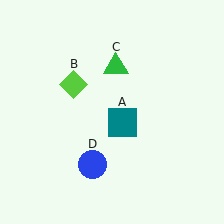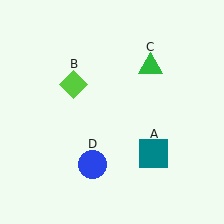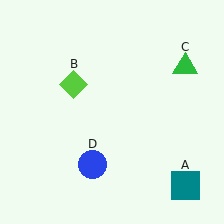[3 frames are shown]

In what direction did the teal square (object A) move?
The teal square (object A) moved down and to the right.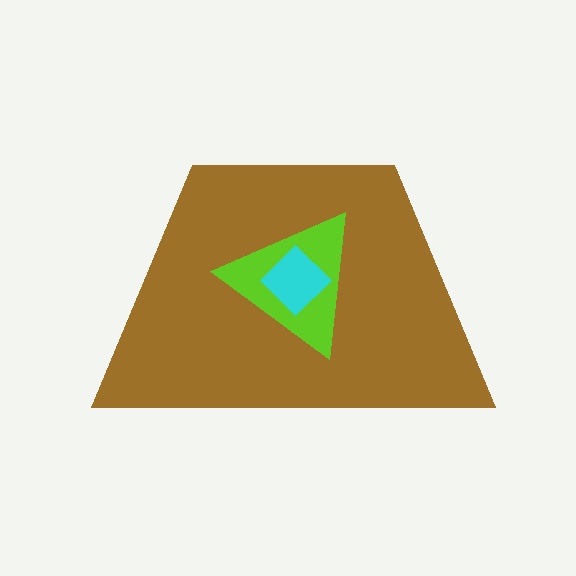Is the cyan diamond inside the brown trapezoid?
Yes.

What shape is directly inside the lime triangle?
The cyan diamond.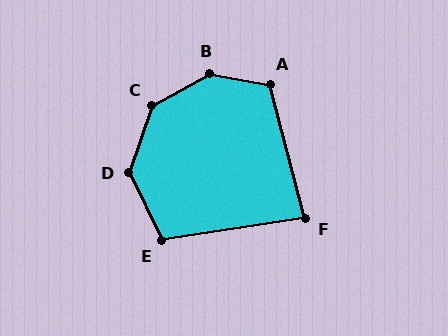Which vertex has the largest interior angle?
B, at approximately 141 degrees.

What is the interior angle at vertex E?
Approximately 107 degrees (obtuse).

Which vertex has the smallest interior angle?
F, at approximately 84 degrees.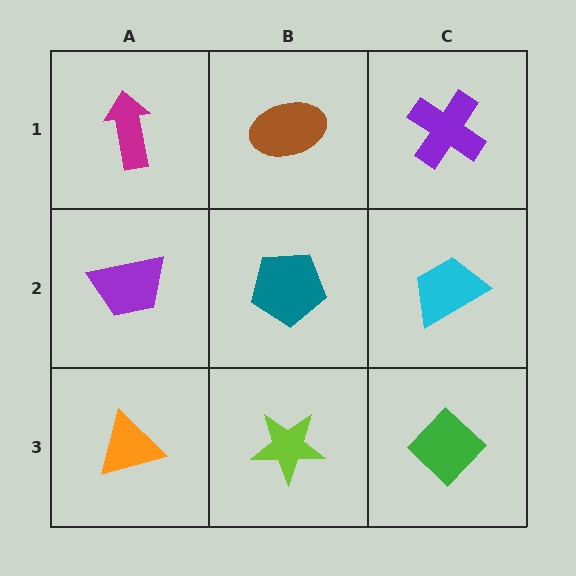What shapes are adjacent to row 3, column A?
A purple trapezoid (row 2, column A), a lime star (row 3, column B).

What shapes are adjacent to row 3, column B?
A teal pentagon (row 2, column B), an orange triangle (row 3, column A), a green diamond (row 3, column C).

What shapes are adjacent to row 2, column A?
A magenta arrow (row 1, column A), an orange triangle (row 3, column A), a teal pentagon (row 2, column B).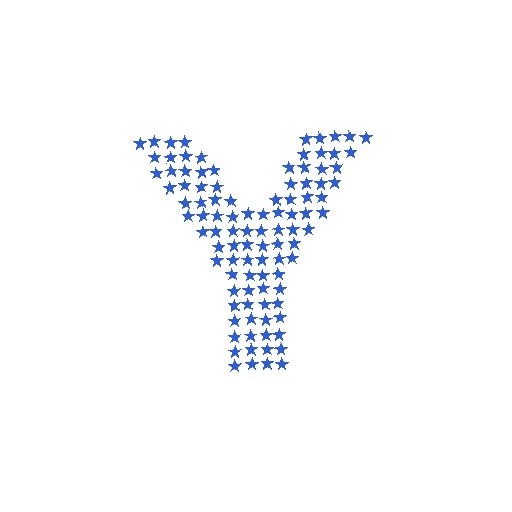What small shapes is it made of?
It is made of small stars.